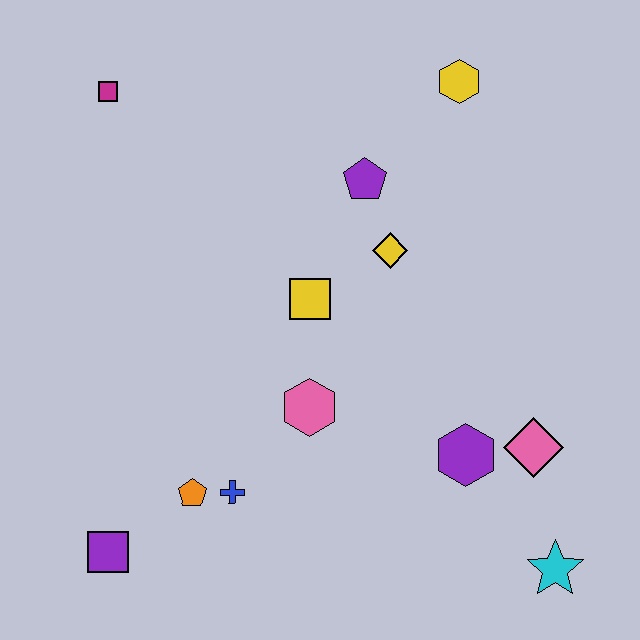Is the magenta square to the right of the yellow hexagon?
No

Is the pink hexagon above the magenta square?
No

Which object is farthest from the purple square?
The yellow hexagon is farthest from the purple square.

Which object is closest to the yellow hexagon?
The purple pentagon is closest to the yellow hexagon.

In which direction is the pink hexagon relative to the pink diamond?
The pink hexagon is to the left of the pink diamond.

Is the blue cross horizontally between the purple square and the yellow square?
Yes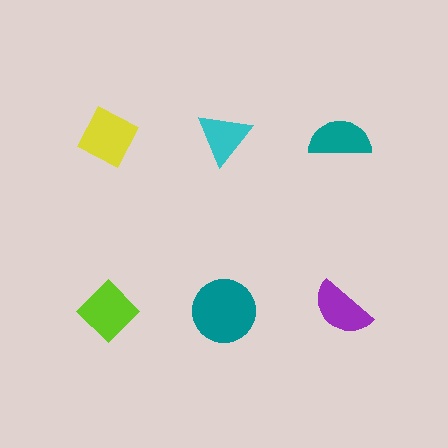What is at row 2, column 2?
A teal circle.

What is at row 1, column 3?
A teal semicircle.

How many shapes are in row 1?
3 shapes.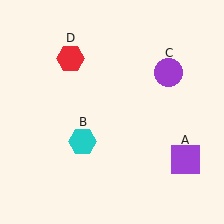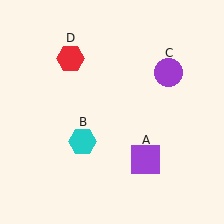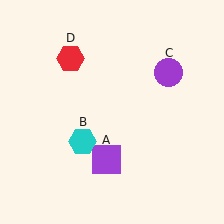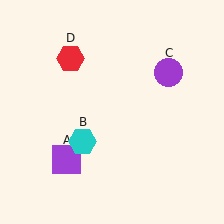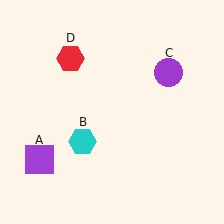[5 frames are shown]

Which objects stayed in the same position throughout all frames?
Cyan hexagon (object B) and purple circle (object C) and red hexagon (object D) remained stationary.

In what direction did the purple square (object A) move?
The purple square (object A) moved left.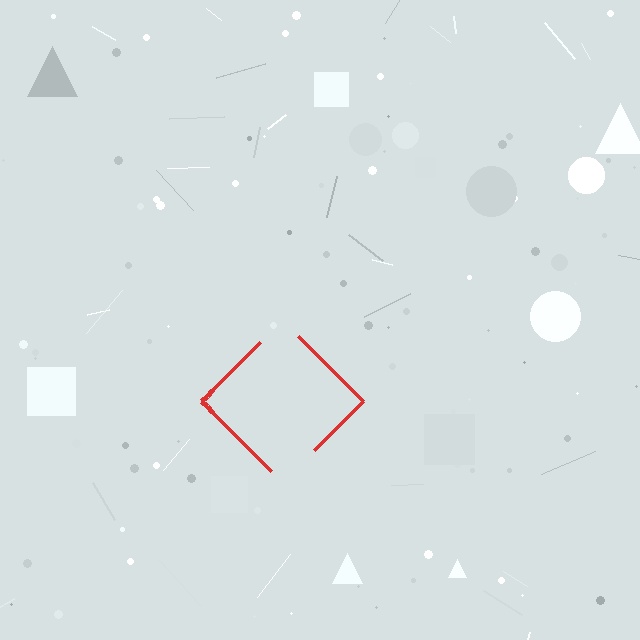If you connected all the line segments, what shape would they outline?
They would outline a diamond.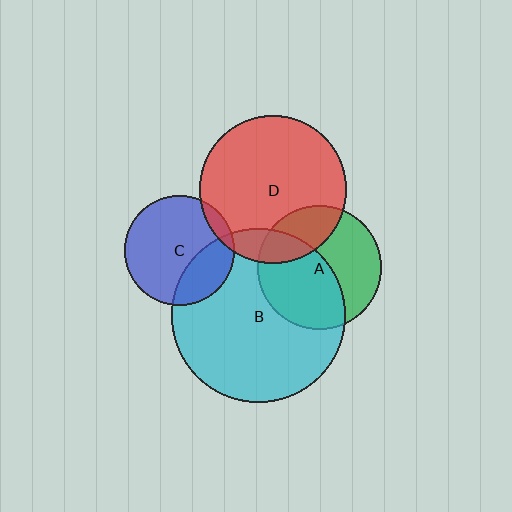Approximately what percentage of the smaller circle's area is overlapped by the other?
Approximately 15%.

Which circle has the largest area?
Circle B (cyan).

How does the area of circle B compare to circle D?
Approximately 1.4 times.